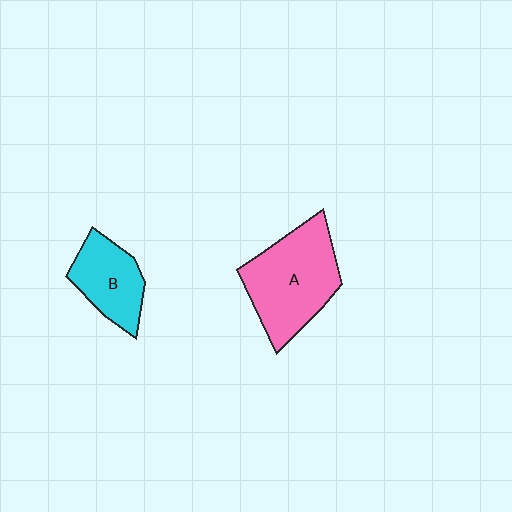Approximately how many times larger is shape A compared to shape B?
Approximately 1.7 times.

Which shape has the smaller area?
Shape B (cyan).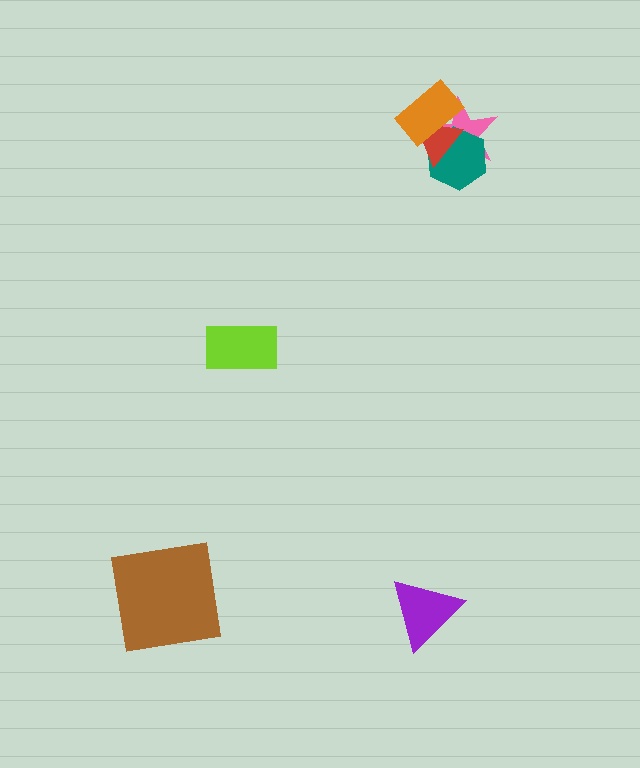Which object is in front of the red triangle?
The orange rectangle is in front of the red triangle.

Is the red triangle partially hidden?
Yes, it is partially covered by another shape.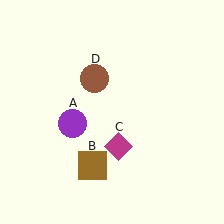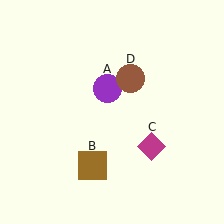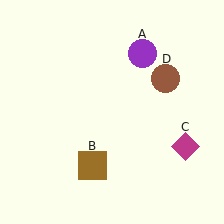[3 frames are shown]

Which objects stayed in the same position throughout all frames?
Brown square (object B) remained stationary.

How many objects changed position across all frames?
3 objects changed position: purple circle (object A), magenta diamond (object C), brown circle (object D).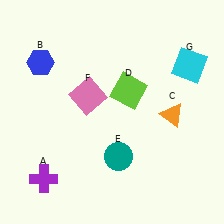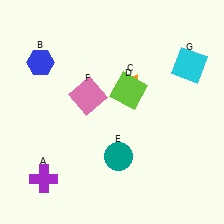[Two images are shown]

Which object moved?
The orange triangle (C) moved left.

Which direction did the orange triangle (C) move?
The orange triangle (C) moved left.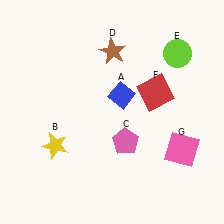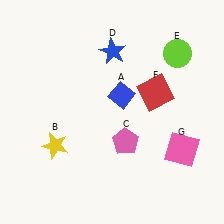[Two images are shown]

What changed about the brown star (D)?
In Image 1, D is brown. In Image 2, it changed to blue.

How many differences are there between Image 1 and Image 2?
There is 1 difference between the two images.